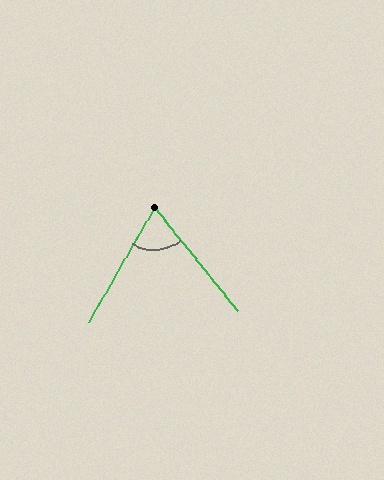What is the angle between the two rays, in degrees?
Approximately 69 degrees.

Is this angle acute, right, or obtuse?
It is acute.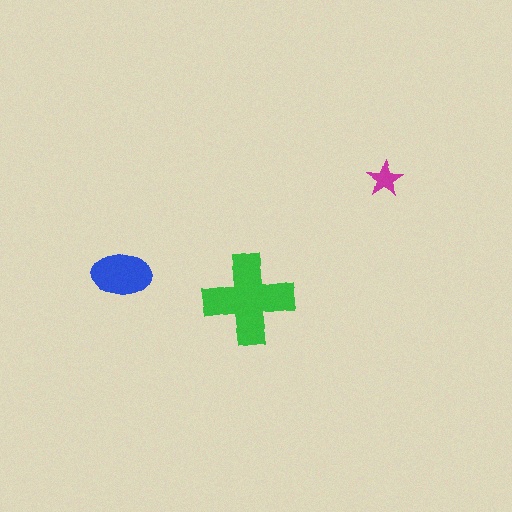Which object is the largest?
The green cross.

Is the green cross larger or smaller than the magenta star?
Larger.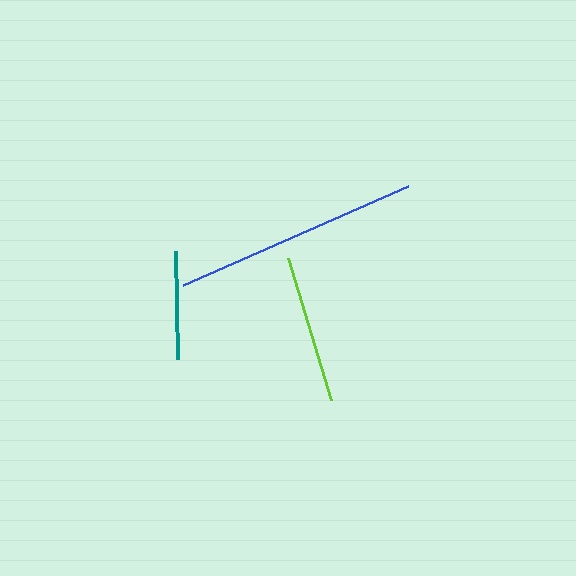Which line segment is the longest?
The blue line is the longest at approximately 245 pixels.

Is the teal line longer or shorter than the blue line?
The blue line is longer than the teal line.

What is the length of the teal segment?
The teal segment is approximately 108 pixels long.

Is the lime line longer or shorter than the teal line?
The lime line is longer than the teal line.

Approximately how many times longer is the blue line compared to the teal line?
The blue line is approximately 2.3 times the length of the teal line.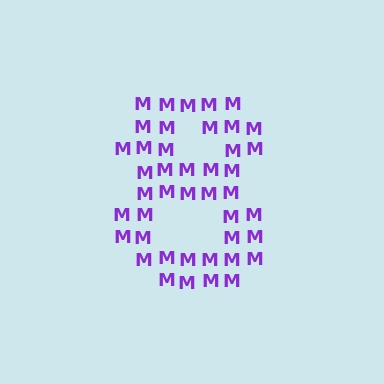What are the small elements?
The small elements are letter M's.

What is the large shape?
The large shape is the digit 8.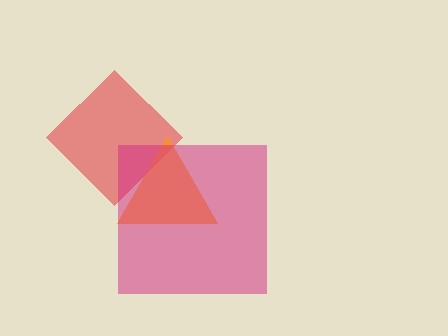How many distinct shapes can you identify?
There are 3 distinct shapes: a red diamond, an orange triangle, a magenta square.